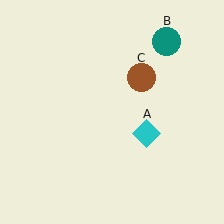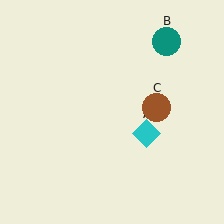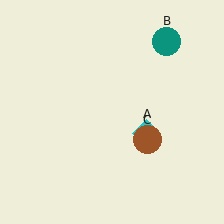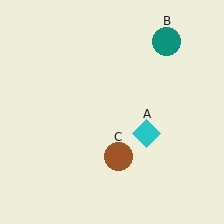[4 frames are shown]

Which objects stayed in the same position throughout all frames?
Cyan diamond (object A) and teal circle (object B) remained stationary.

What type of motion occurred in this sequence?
The brown circle (object C) rotated clockwise around the center of the scene.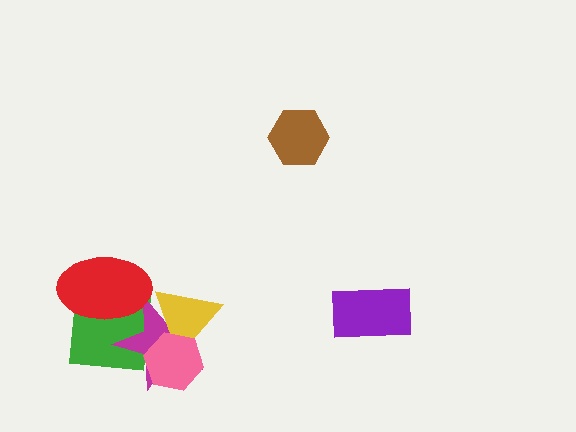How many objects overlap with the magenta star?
4 objects overlap with the magenta star.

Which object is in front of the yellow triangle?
The pink hexagon is in front of the yellow triangle.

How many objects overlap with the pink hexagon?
2 objects overlap with the pink hexagon.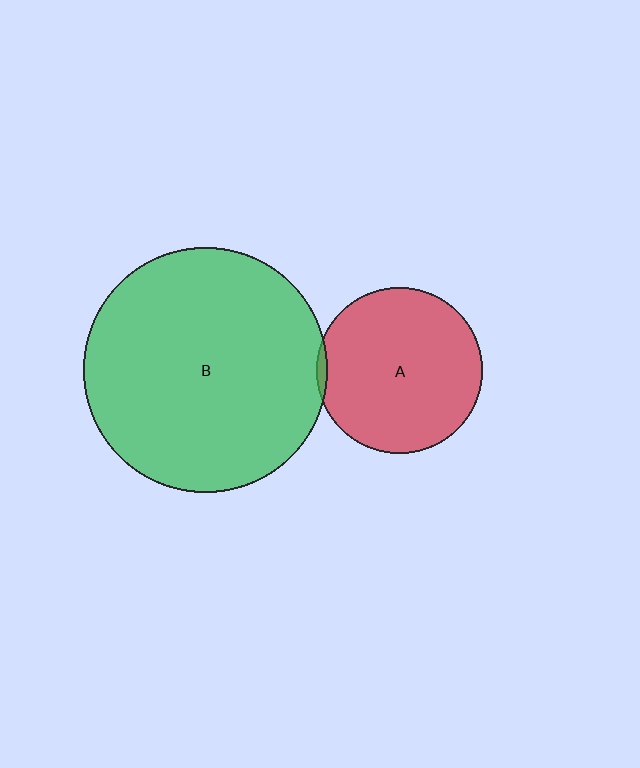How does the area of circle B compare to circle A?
Approximately 2.2 times.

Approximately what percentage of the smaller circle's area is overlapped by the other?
Approximately 5%.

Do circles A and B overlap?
Yes.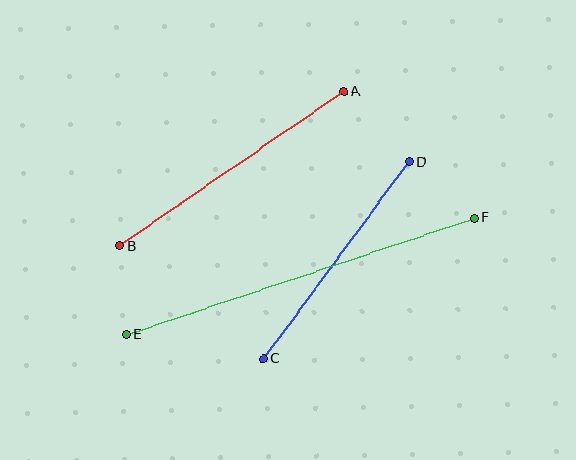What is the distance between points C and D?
The distance is approximately 245 pixels.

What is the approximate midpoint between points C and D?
The midpoint is at approximately (336, 260) pixels.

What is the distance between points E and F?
The distance is approximately 367 pixels.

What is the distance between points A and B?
The distance is approximately 272 pixels.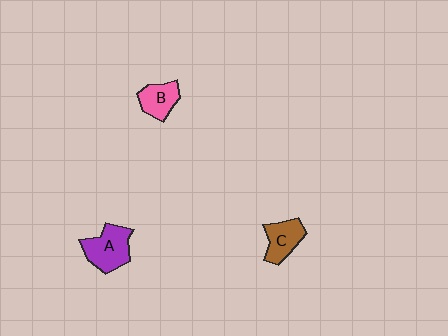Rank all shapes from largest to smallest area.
From largest to smallest: A (purple), C (brown), B (pink).